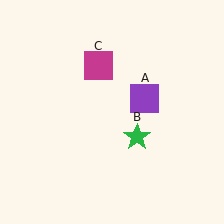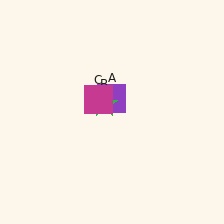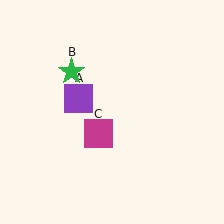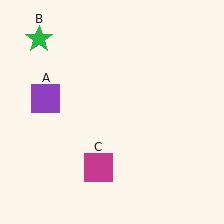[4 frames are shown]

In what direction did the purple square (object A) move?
The purple square (object A) moved left.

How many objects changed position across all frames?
3 objects changed position: purple square (object A), green star (object B), magenta square (object C).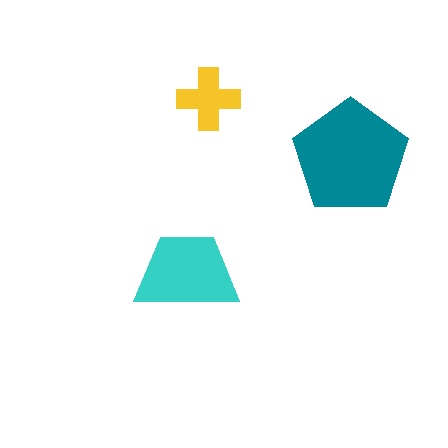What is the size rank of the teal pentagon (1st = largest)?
1st.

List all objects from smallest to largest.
The yellow cross, the cyan trapezoid, the teal pentagon.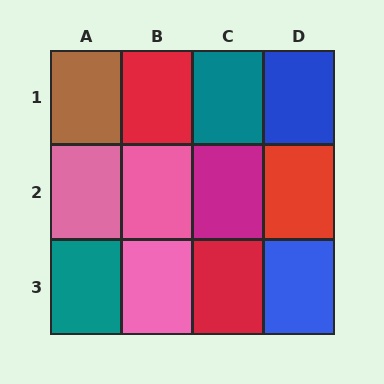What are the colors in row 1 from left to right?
Brown, red, teal, blue.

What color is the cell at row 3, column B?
Pink.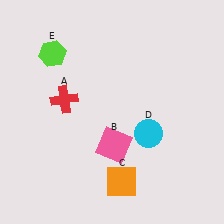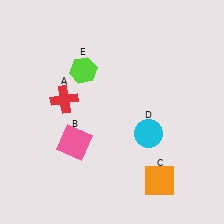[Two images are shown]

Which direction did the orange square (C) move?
The orange square (C) moved right.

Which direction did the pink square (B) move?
The pink square (B) moved left.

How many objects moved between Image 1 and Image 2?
3 objects moved between the two images.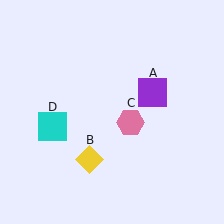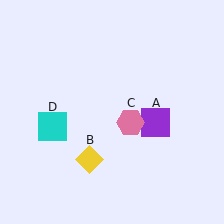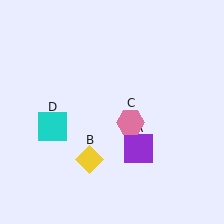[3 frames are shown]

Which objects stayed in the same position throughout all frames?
Yellow diamond (object B) and pink hexagon (object C) and cyan square (object D) remained stationary.